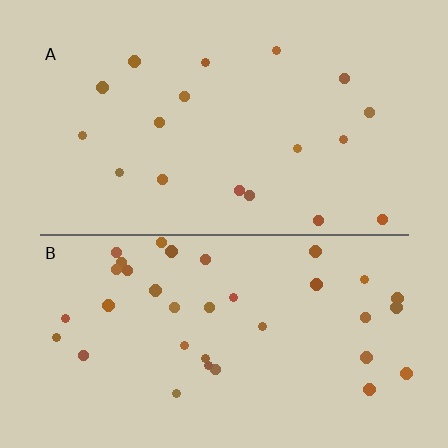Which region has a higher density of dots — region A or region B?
B (the bottom).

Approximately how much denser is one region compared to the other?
Approximately 2.0× — region B over region A.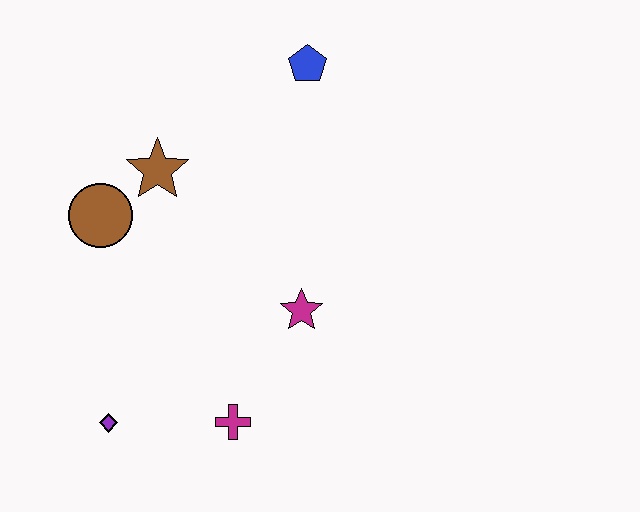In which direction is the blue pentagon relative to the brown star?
The blue pentagon is to the right of the brown star.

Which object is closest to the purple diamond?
The magenta cross is closest to the purple diamond.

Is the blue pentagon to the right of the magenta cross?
Yes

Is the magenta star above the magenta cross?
Yes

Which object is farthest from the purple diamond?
The blue pentagon is farthest from the purple diamond.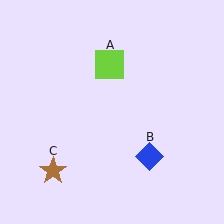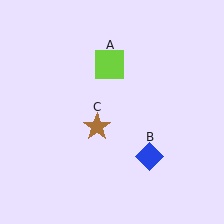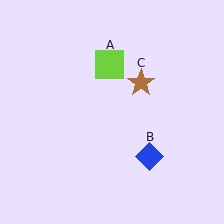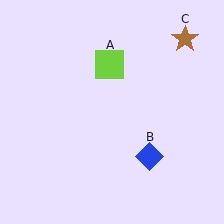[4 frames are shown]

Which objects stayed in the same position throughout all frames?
Lime square (object A) and blue diamond (object B) remained stationary.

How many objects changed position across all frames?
1 object changed position: brown star (object C).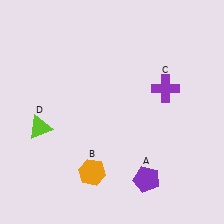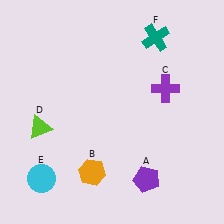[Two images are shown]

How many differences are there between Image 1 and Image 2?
There are 2 differences between the two images.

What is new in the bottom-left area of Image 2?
A cyan circle (E) was added in the bottom-left area of Image 2.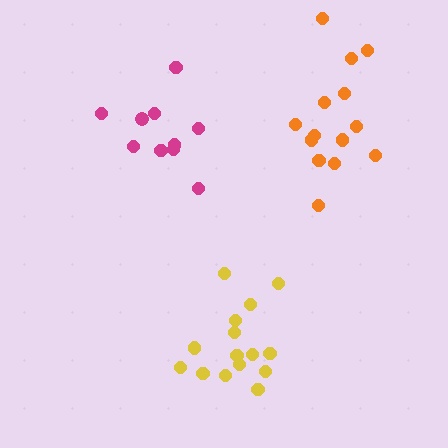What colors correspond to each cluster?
The clusters are colored: yellow, magenta, orange.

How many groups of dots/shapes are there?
There are 3 groups.